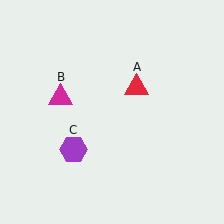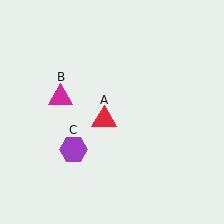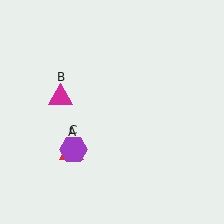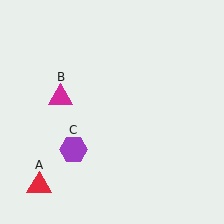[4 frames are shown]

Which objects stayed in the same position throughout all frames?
Magenta triangle (object B) and purple hexagon (object C) remained stationary.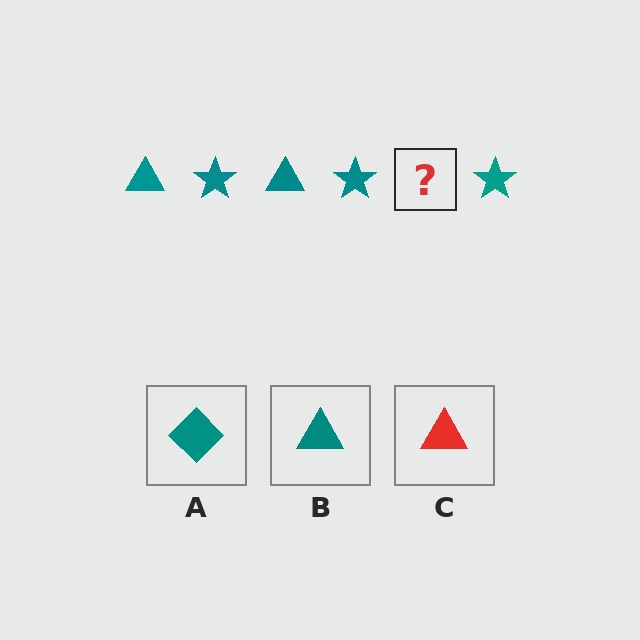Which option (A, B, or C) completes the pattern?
B.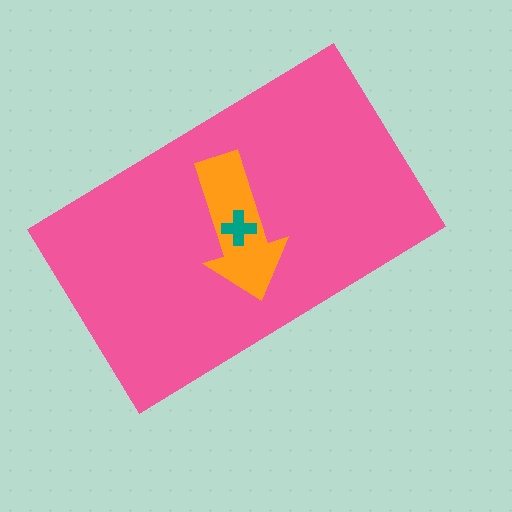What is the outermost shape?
The pink rectangle.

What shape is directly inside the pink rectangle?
The orange arrow.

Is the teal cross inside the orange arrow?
Yes.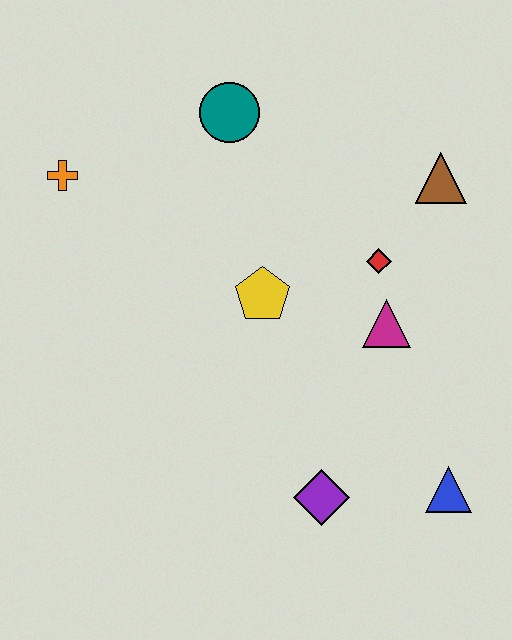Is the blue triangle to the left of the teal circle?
No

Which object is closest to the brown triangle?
The red diamond is closest to the brown triangle.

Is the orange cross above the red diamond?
Yes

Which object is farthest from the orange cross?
The blue triangle is farthest from the orange cross.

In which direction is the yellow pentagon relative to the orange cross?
The yellow pentagon is to the right of the orange cross.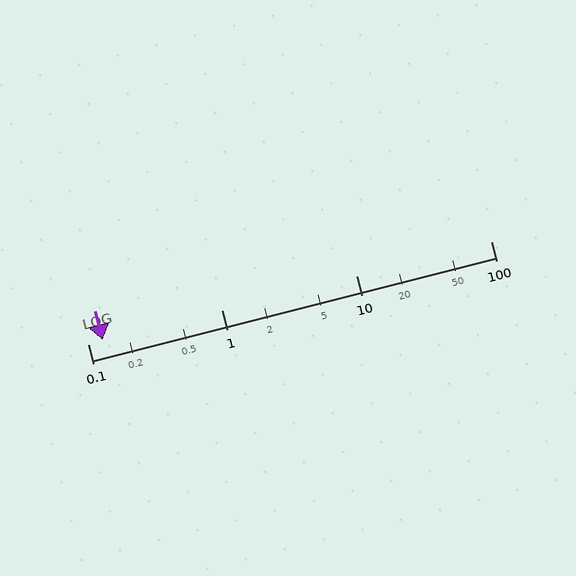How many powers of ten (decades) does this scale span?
The scale spans 3 decades, from 0.1 to 100.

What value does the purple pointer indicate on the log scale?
The pointer indicates approximately 0.13.